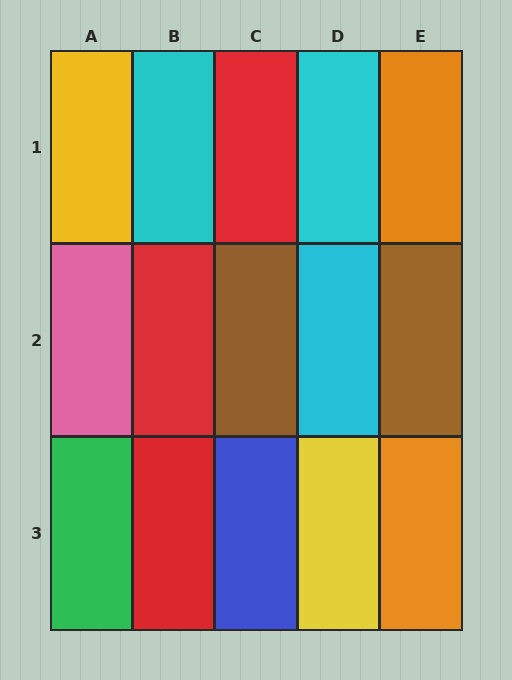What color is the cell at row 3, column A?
Green.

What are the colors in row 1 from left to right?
Yellow, cyan, red, cyan, orange.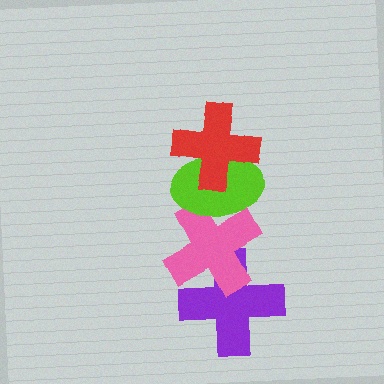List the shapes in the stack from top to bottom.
From top to bottom: the red cross, the lime ellipse, the pink cross, the purple cross.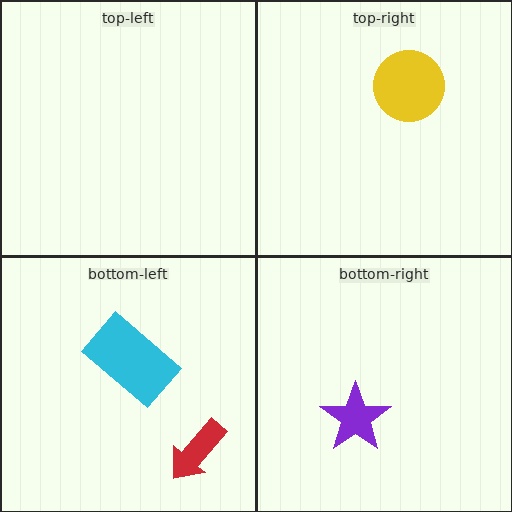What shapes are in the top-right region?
The yellow circle.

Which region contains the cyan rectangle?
The bottom-left region.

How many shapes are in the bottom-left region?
2.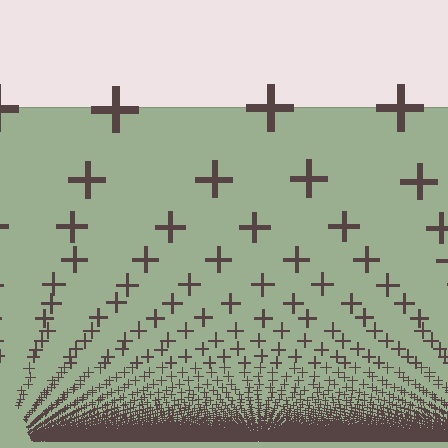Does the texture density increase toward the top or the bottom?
Density increases toward the bottom.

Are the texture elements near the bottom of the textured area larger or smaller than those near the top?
Smaller. The gradient is inverted — elements near the bottom are smaller and denser.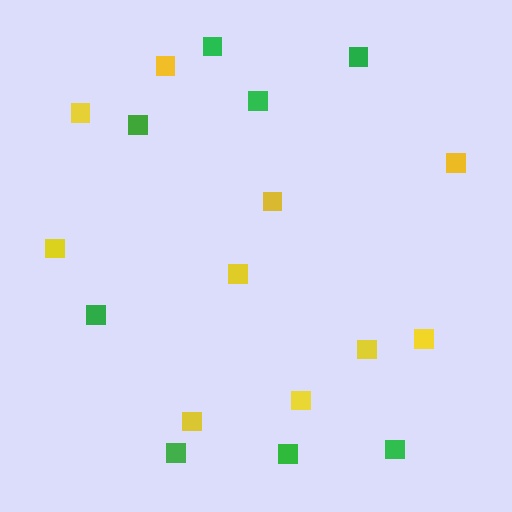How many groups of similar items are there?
There are 2 groups: one group of yellow squares (10) and one group of green squares (8).